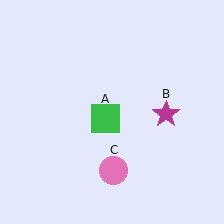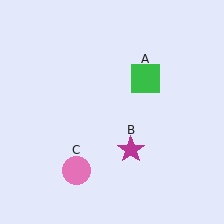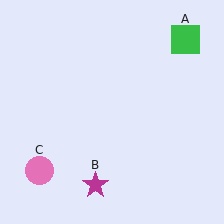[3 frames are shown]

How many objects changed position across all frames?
3 objects changed position: green square (object A), magenta star (object B), pink circle (object C).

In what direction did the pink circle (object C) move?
The pink circle (object C) moved left.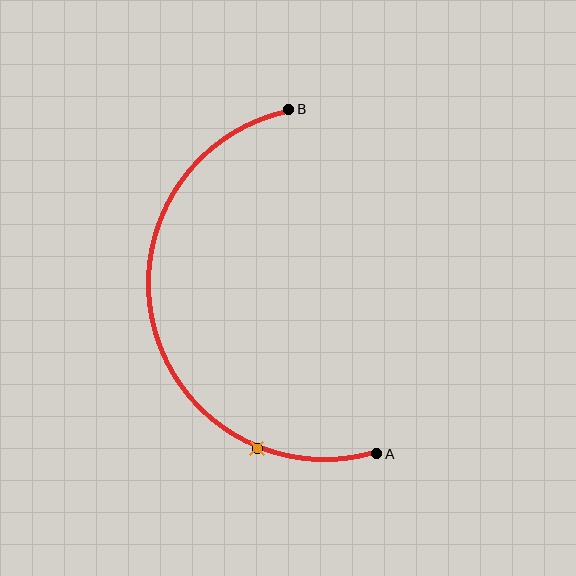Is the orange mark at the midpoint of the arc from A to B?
No. The orange mark lies on the arc but is closer to endpoint A. The arc midpoint would be at the point on the curve equidistant along the arc from both A and B.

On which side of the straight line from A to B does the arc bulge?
The arc bulges to the left of the straight line connecting A and B.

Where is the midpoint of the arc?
The arc midpoint is the point on the curve farthest from the straight line joining A and B. It sits to the left of that line.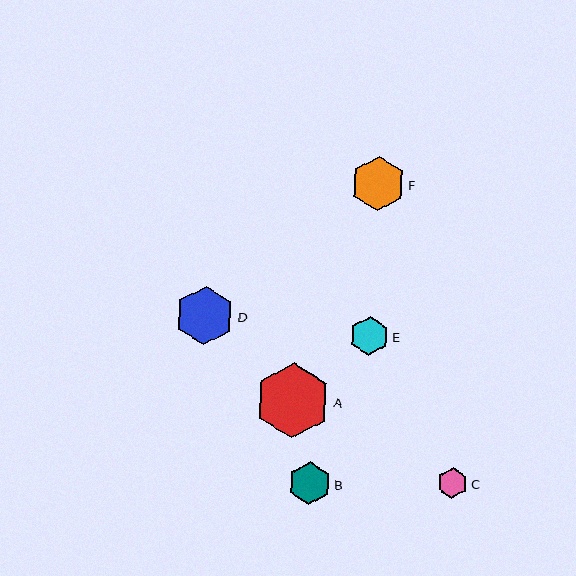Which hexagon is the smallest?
Hexagon C is the smallest with a size of approximately 31 pixels.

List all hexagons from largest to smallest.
From largest to smallest: A, D, F, B, E, C.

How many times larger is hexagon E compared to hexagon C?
Hexagon E is approximately 1.3 times the size of hexagon C.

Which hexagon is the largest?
Hexagon A is the largest with a size of approximately 75 pixels.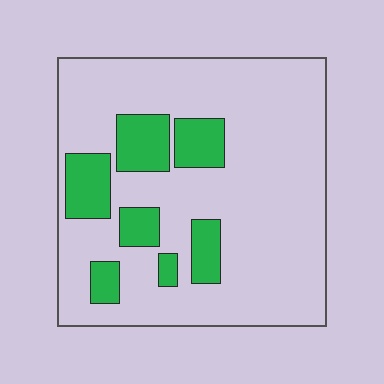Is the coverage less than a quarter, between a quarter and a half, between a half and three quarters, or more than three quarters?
Less than a quarter.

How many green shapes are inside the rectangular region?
7.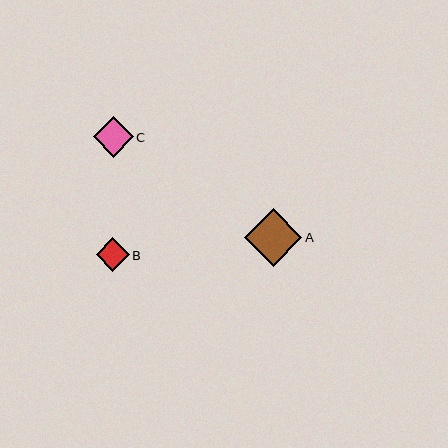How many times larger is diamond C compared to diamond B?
Diamond C is approximately 1.2 times the size of diamond B.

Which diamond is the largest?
Diamond A is the largest with a size of approximately 57 pixels.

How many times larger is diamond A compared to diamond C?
Diamond A is approximately 1.4 times the size of diamond C.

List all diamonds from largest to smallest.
From largest to smallest: A, C, B.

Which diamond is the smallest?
Diamond B is the smallest with a size of approximately 33 pixels.